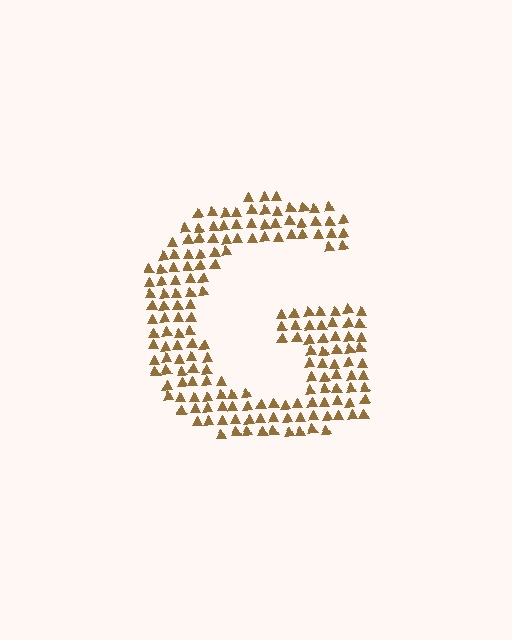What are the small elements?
The small elements are triangles.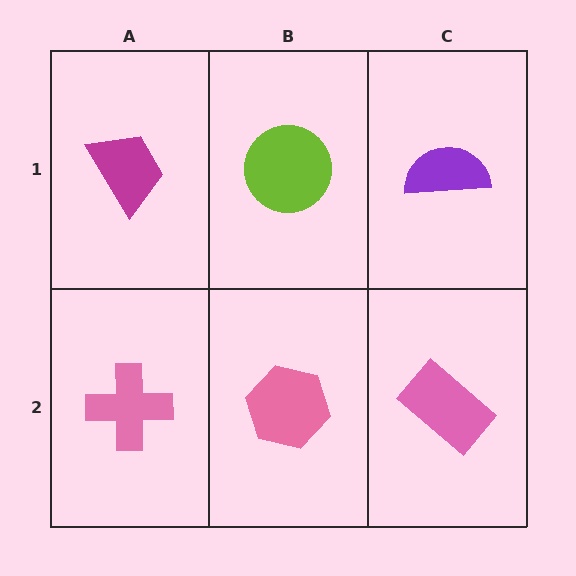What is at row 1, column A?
A magenta trapezoid.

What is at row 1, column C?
A purple semicircle.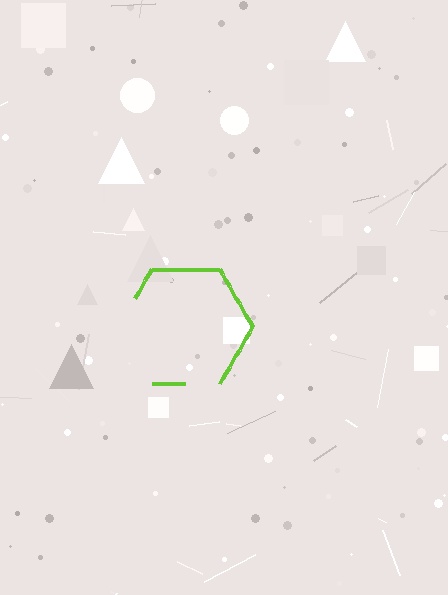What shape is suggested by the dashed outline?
The dashed outline suggests a hexagon.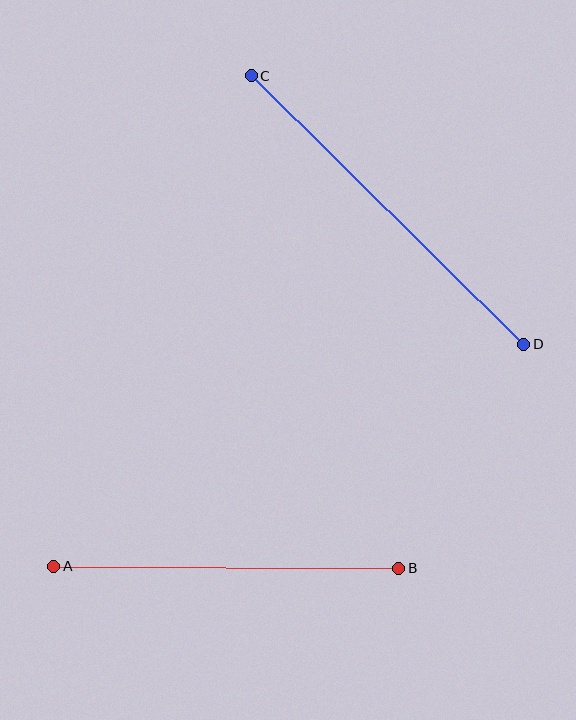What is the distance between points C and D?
The distance is approximately 383 pixels.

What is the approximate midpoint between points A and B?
The midpoint is at approximately (226, 567) pixels.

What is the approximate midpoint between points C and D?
The midpoint is at approximately (387, 210) pixels.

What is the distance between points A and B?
The distance is approximately 345 pixels.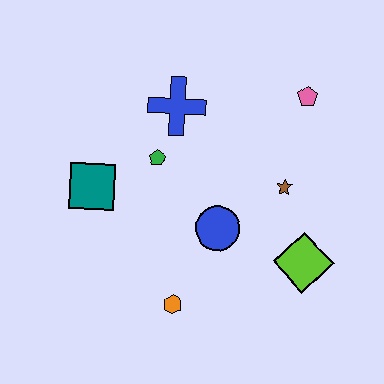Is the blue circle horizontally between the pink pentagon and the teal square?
Yes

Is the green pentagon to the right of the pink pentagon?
No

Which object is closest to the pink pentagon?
The brown star is closest to the pink pentagon.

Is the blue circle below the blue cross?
Yes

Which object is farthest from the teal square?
The pink pentagon is farthest from the teal square.